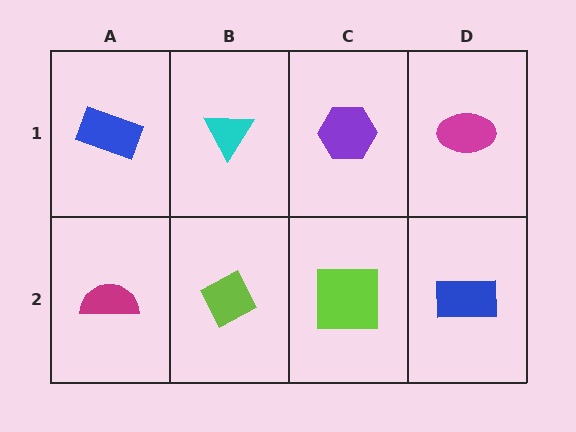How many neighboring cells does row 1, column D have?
2.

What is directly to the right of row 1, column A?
A cyan triangle.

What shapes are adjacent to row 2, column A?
A blue rectangle (row 1, column A), a lime diamond (row 2, column B).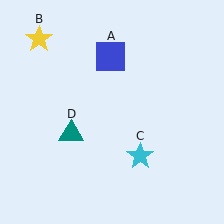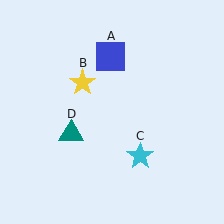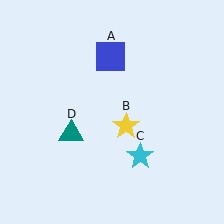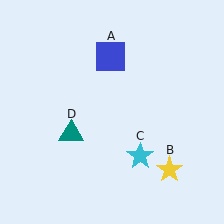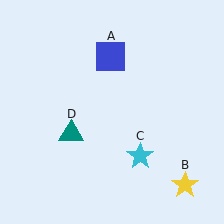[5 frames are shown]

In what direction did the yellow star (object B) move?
The yellow star (object B) moved down and to the right.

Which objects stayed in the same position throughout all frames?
Blue square (object A) and cyan star (object C) and teal triangle (object D) remained stationary.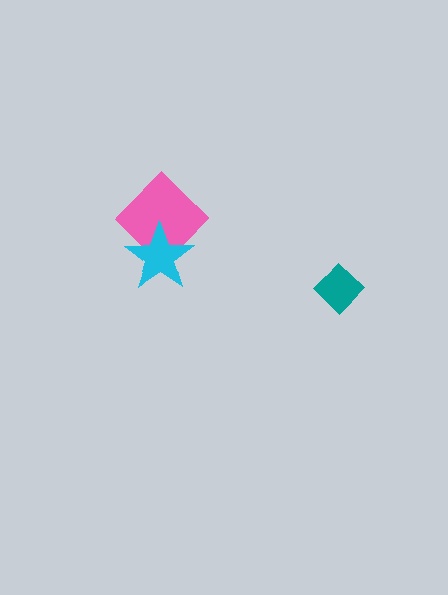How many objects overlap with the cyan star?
1 object overlaps with the cyan star.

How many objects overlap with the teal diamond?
0 objects overlap with the teal diamond.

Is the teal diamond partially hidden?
No, no other shape covers it.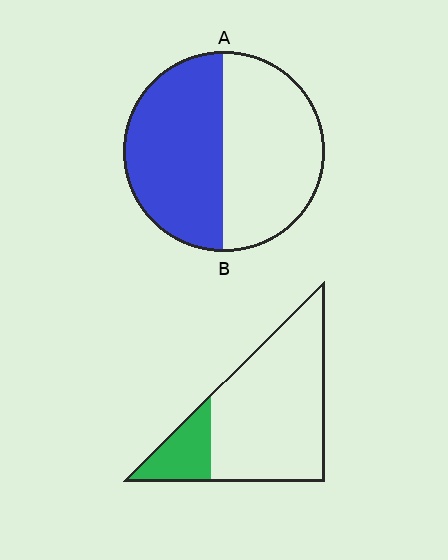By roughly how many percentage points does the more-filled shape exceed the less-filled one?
By roughly 30 percentage points (A over B).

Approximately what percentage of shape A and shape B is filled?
A is approximately 50% and B is approximately 20%.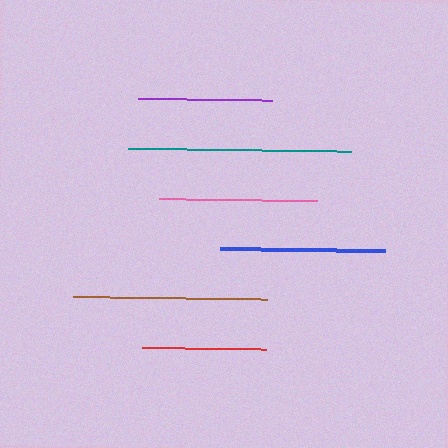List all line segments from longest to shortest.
From longest to shortest: teal, brown, blue, pink, purple, red.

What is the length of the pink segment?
The pink segment is approximately 158 pixels long.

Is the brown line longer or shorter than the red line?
The brown line is longer than the red line.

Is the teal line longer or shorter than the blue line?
The teal line is longer than the blue line.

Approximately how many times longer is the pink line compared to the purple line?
The pink line is approximately 1.2 times the length of the purple line.